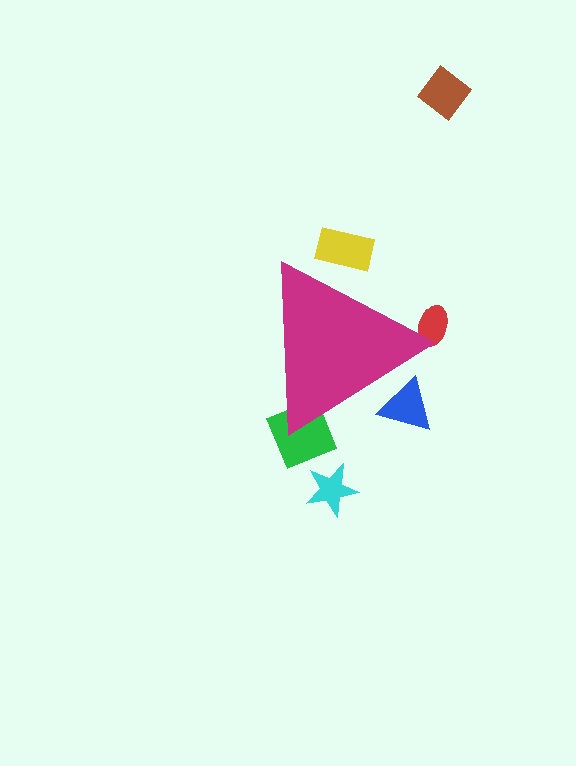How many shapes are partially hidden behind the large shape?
4 shapes are partially hidden.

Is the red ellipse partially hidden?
Yes, the red ellipse is partially hidden behind the magenta triangle.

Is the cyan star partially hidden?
No, the cyan star is fully visible.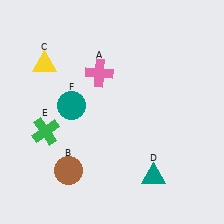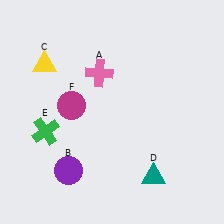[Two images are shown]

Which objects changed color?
B changed from brown to purple. F changed from teal to magenta.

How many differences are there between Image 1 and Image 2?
There are 2 differences between the two images.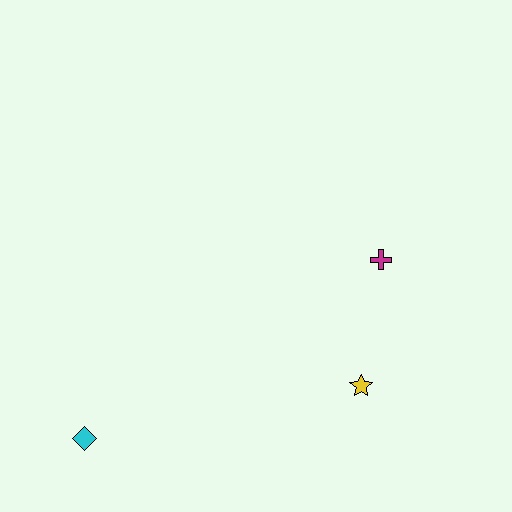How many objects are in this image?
There are 3 objects.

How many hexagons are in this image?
There are no hexagons.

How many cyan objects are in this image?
There is 1 cyan object.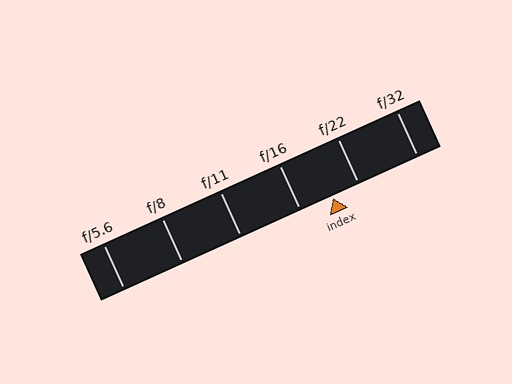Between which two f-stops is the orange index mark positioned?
The index mark is between f/16 and f/22.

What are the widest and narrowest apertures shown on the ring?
The widest aperture shown is f/5.6 and the narrowest is f/32.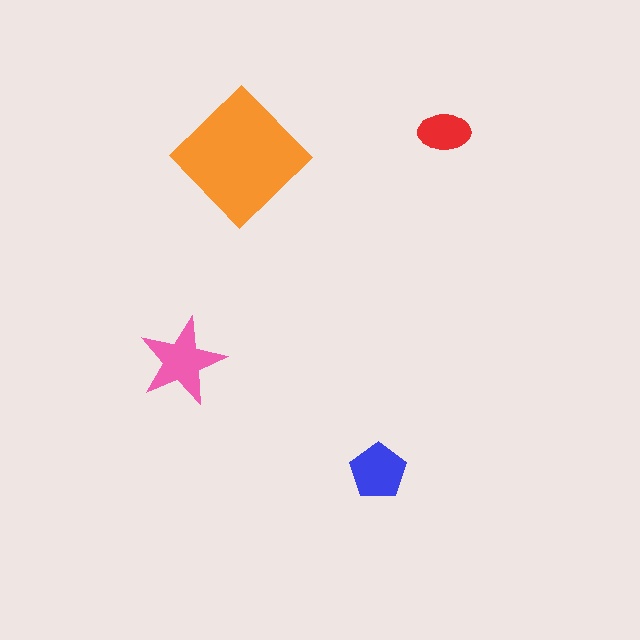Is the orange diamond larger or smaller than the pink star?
Larger.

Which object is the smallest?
The red ellipse.